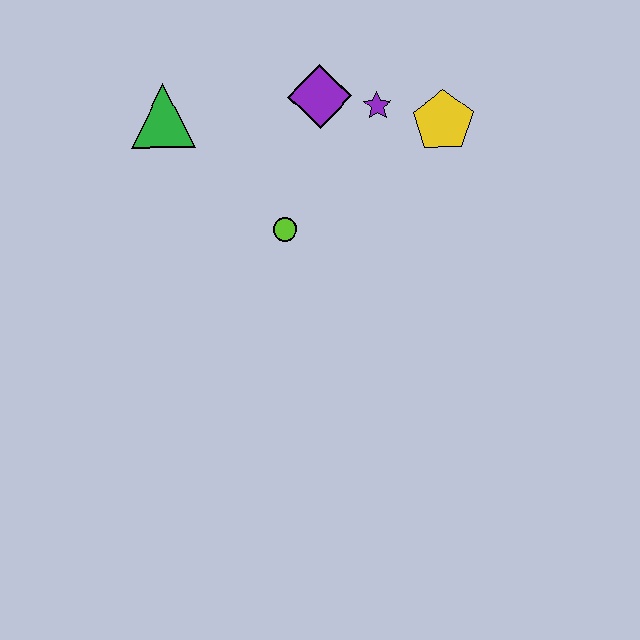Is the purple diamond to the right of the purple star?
No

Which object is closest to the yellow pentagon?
The purple star is closest to the yellow pentagon.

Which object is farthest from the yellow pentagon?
The green triangle is farthest from the yellow pentagon.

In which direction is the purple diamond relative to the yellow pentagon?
The purple diamond is to the left of the yellow pentagon.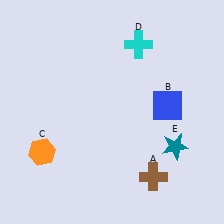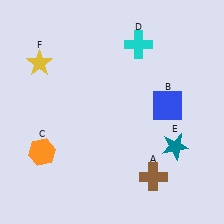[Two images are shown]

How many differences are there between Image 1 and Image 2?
There is 1 difference between the two images.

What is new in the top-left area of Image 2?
A yellow star (F) was added in the top-left area of Image 2.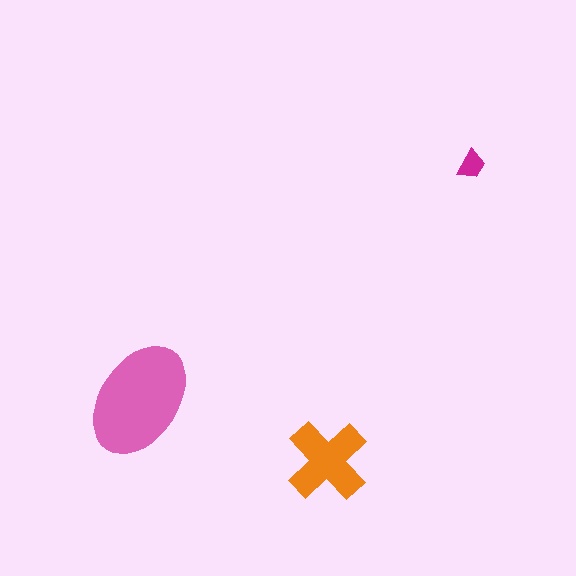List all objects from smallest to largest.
The magenta trapezoid, the orange cross, the pink ellipse.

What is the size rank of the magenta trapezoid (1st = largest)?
3rd.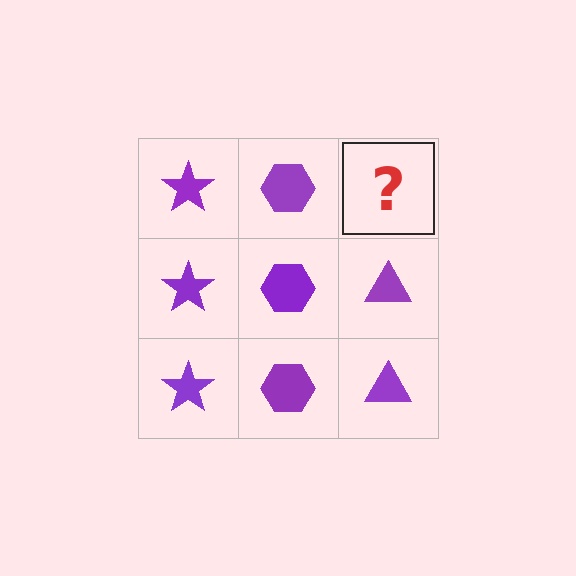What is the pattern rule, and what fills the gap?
The rule is that each column has a consistent shape. The gap should be filled with a purple triangle.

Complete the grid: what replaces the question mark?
The question mark should be replaced with a purple triangle.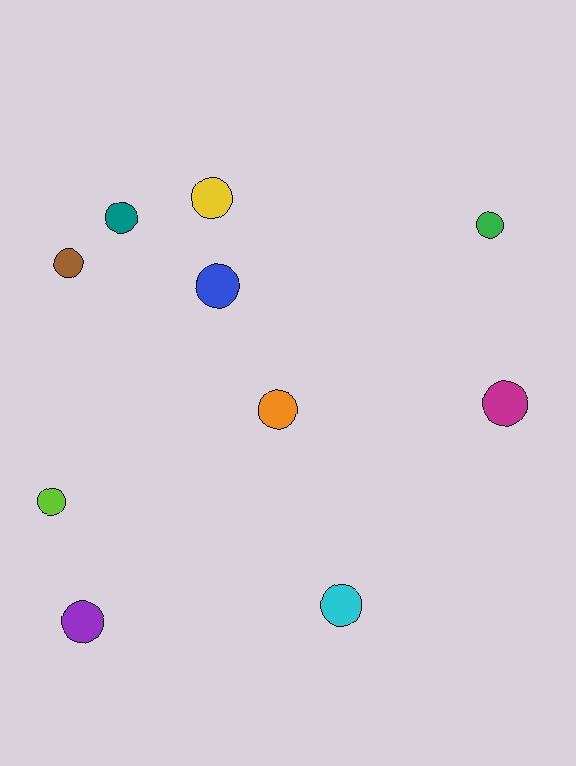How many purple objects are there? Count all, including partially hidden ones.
There is 1 purple object.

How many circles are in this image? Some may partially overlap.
There are 10 circles.